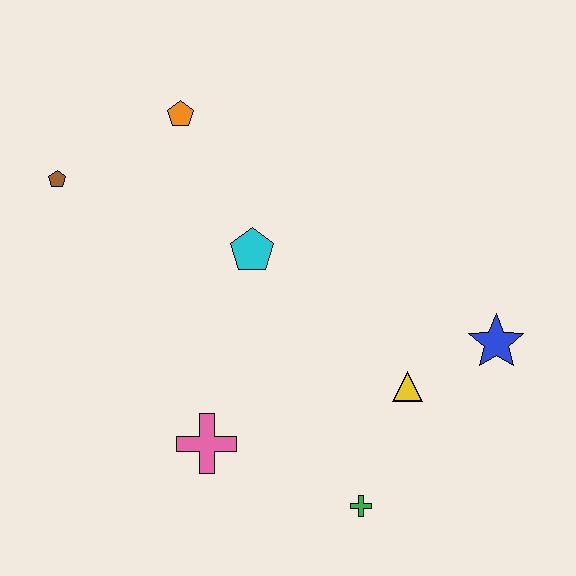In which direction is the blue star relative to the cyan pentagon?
The blue star is to the right of the cyan pentagon.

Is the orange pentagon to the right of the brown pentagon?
Yes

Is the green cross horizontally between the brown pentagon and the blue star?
Yes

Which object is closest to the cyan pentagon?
The orange pentagon is closest to the cyan pentagon.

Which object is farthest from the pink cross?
The orange pentagon is farthest from the pink cross.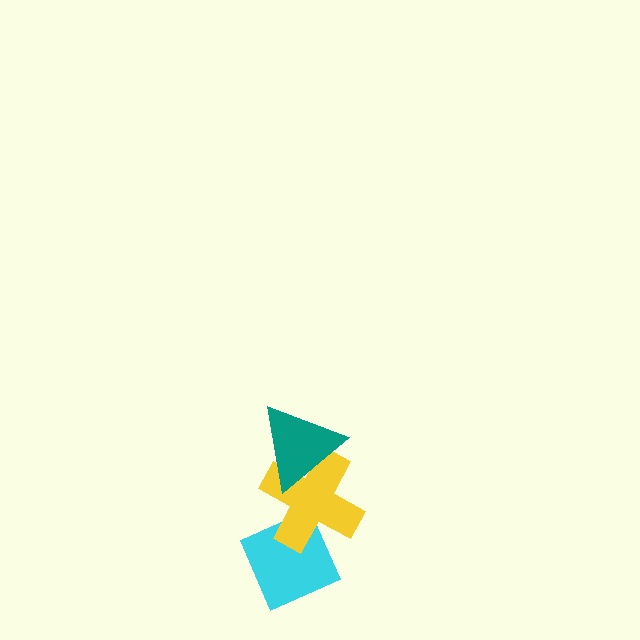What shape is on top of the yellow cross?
The teal triangle is on top of the yellow cross.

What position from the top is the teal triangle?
The teal triangle is 1st from the top.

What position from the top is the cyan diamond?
The cyan diamond is 3rd from the top.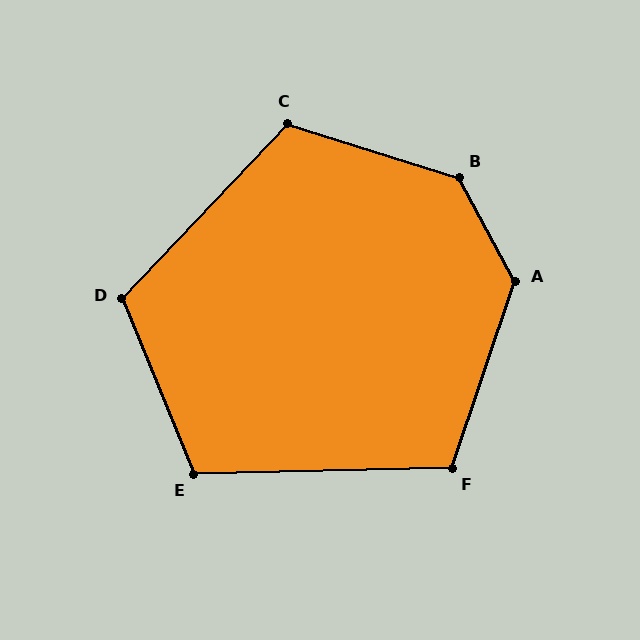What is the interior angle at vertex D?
Approximately 114 degrees (obtuse).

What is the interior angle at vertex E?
Approximately 111 degrees (obtuse).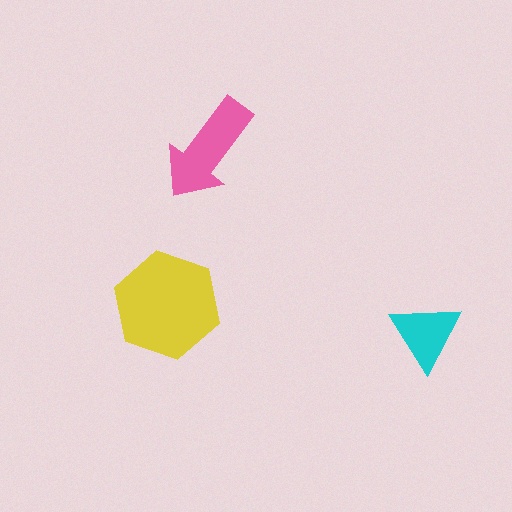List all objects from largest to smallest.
The yellow hexagon, the pink arrow, the cyan triangle.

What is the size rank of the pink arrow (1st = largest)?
2nd.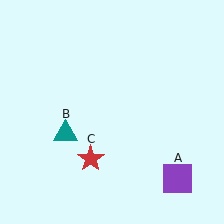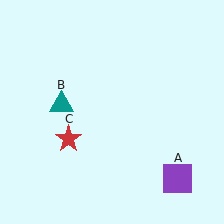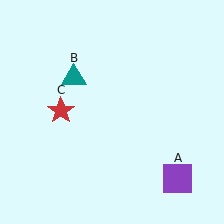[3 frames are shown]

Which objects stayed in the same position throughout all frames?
Purple square (object A) remained stationary.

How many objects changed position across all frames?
2 objects changed position: teal triangle (object B), red star (object C).